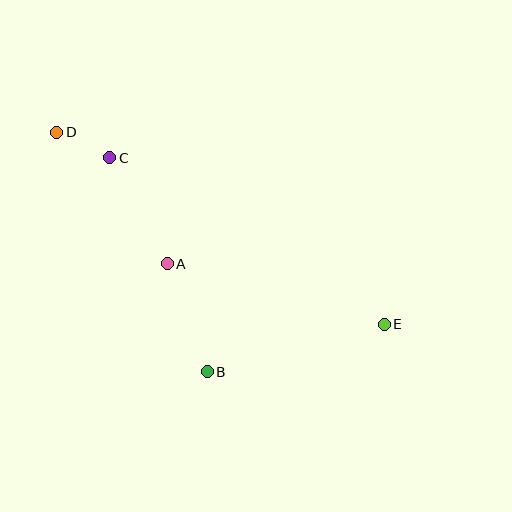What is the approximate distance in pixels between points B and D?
The distance between B and D is approximately 283 pixels.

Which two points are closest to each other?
Points C and D are closest to each other.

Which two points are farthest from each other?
Points D and E are farthest from each other.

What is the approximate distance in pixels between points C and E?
The distance between C and E is approximately 321 pixels.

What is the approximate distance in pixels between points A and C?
The distance between A and C is approximately 121 pixels.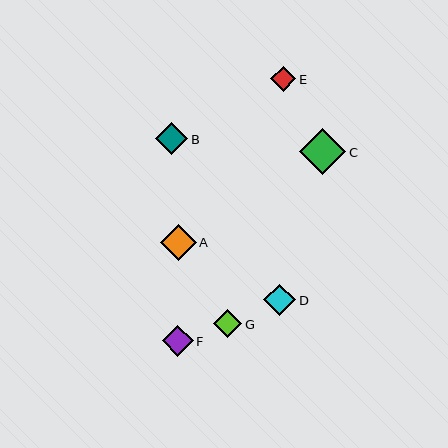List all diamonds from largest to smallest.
From largest to smallest: C, A, B, D, F, G, E.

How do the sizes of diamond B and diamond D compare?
Diamond B and diamond D are approximately the same size.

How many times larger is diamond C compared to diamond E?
Diamond C is approximately 1.9 times the size of diamond E.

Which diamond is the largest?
Diamond C is the largest with a size of approximately 47 pixels.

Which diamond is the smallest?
Diamond E is the smallest with a size of approximately 25 pixels.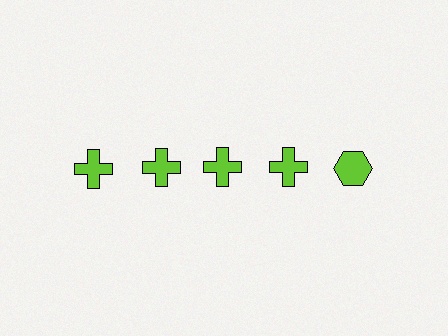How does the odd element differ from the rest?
It has a different shape: hexagon instead of cross.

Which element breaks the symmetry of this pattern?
The lime hexagon in the top row, rightmost column breaks the symmetry. All other shapes are lime crosses.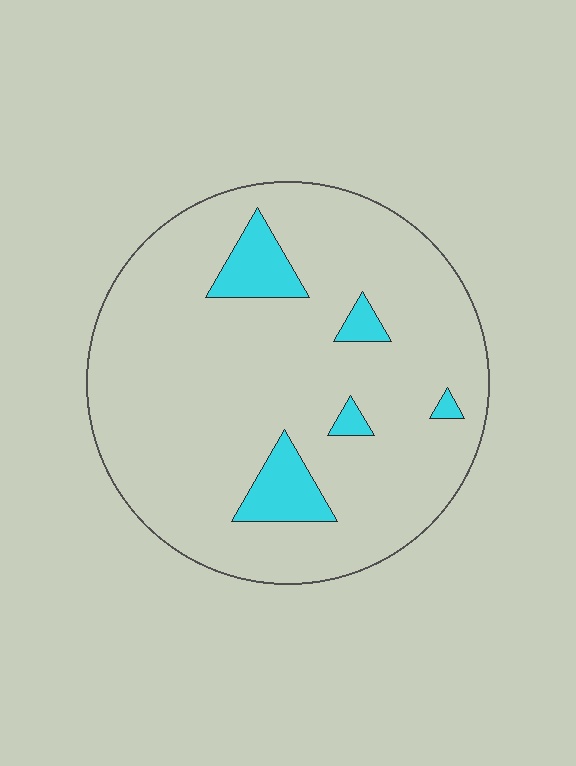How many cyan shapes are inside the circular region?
5.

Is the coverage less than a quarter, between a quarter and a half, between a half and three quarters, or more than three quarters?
Less than a quarter.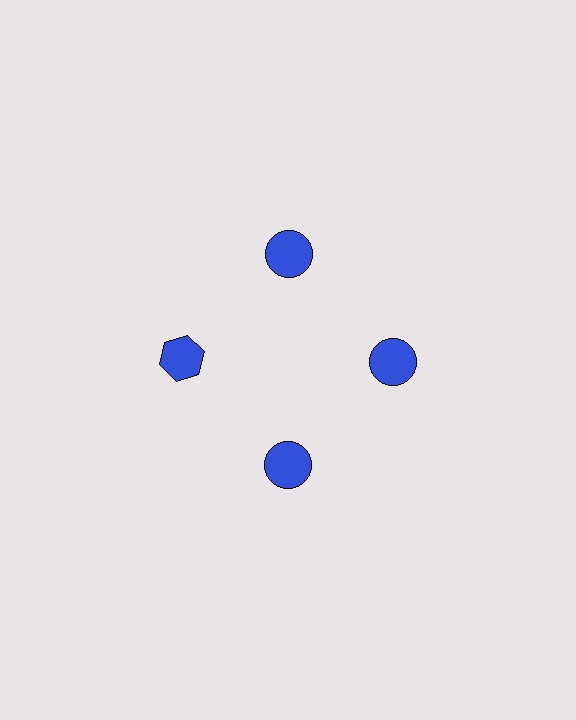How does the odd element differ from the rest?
It has a different shape: hexagon instead of circle.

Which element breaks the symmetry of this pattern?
The blue hexagon at roughly the 9 o'clock position breaks the symmetry. All other shapes are blue circles.